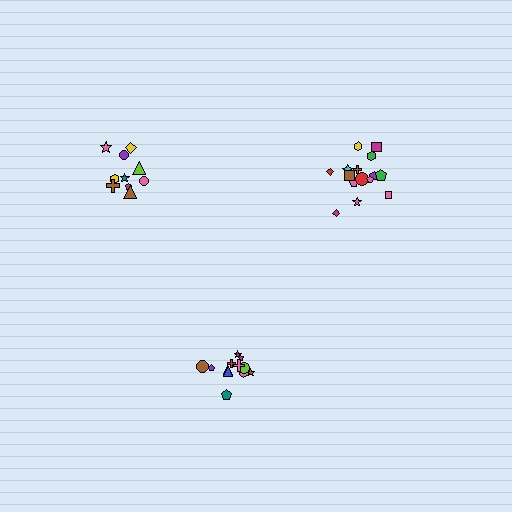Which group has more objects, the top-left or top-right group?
The top-right group.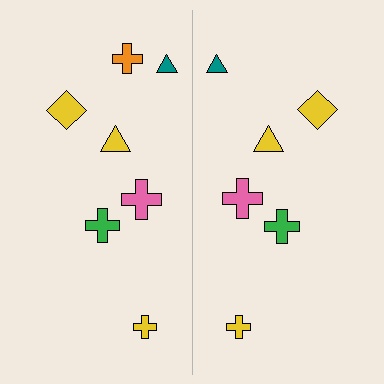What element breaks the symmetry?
A orange cross is missing from the right side.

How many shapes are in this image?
There are 13 shapes in this image.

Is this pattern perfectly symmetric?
No, the pattern is not perfectly symmetric. A orange cross is missing from the right side.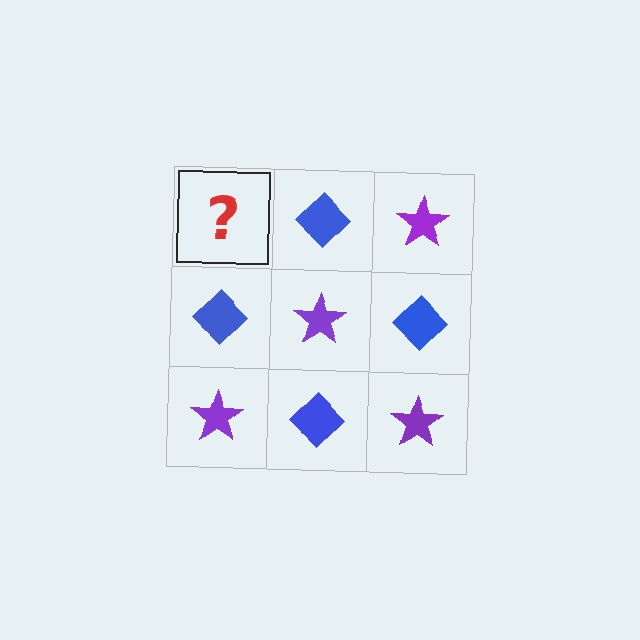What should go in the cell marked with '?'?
The missing cell should contain a purple star.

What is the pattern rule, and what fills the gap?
The rule is that it alternates purple star and blue diamond in a checkerboard pattern. The gap should be filled with a purple star.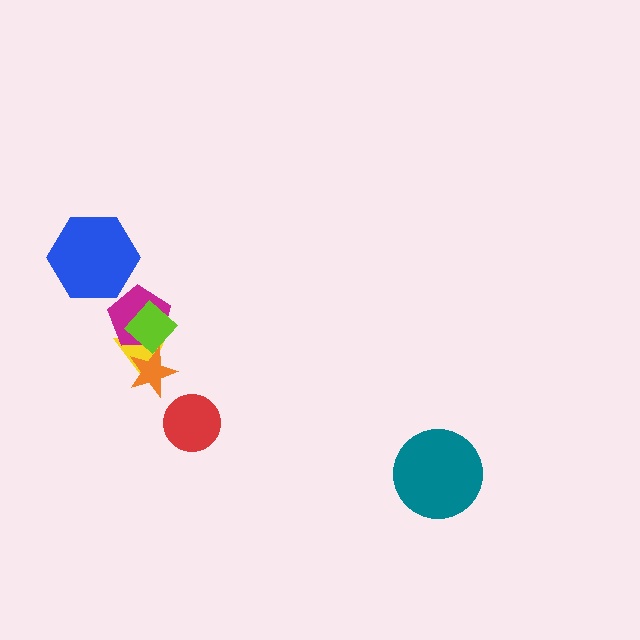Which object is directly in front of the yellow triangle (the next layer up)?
The magenta pentagon is directly in front of the yellow triangle.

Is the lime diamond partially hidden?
Yes, it is partially covered by another shape.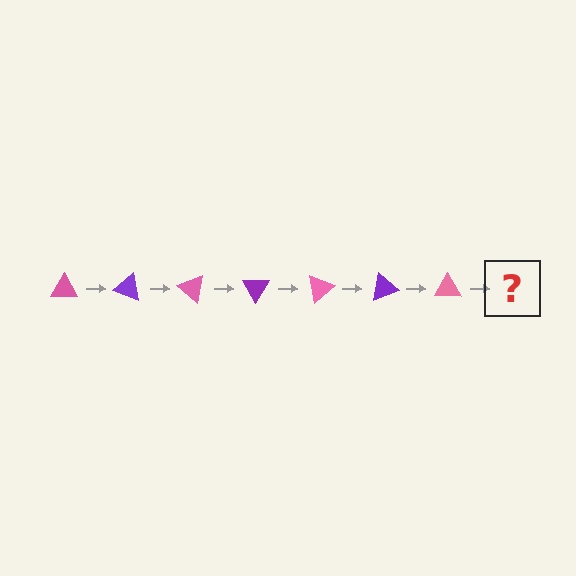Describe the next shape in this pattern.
It should be a purple triangle, rotated 140 degrees from the start.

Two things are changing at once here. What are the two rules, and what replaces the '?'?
The two rules are that it rotates 20 degrees each step and the color cycles through pink and purple. The '?' should be a purple triangle, rotated 140 degrees from the start.